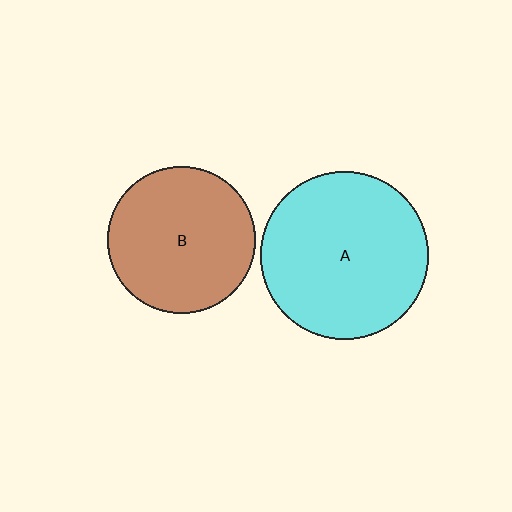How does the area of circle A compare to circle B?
Approximately 1.3 times.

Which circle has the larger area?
Circle A (cyan).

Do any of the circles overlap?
No, none of the circles overlap.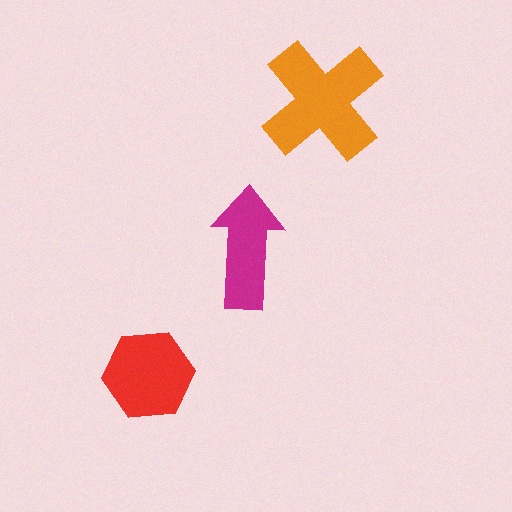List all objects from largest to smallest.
The orange cross, the red hexagon, the magenta arrow.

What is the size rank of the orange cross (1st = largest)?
1st.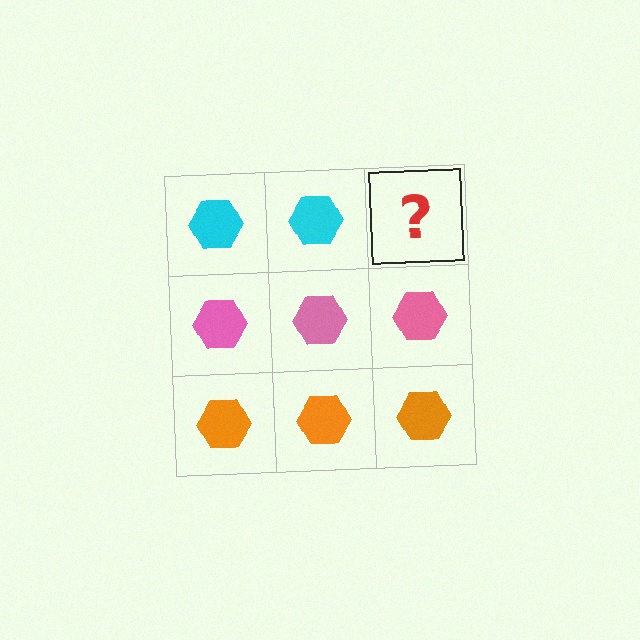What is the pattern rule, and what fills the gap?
The rule is that each row has a consistent color. The gap should be filled with a cyan hexagon.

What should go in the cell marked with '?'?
The missing cell should contain a cyan hexagon.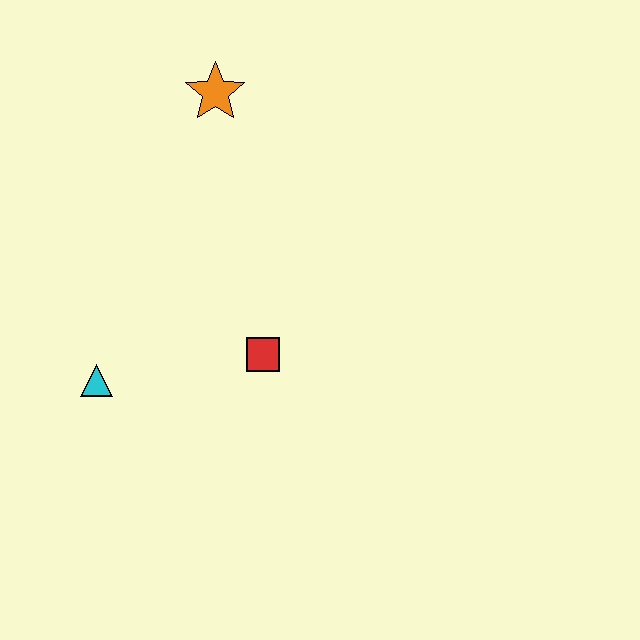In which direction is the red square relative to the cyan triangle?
The red square is to the right of the cyan triangle.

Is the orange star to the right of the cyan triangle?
Yes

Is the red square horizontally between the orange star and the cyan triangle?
No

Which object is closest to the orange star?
The red square is closest to the orange star.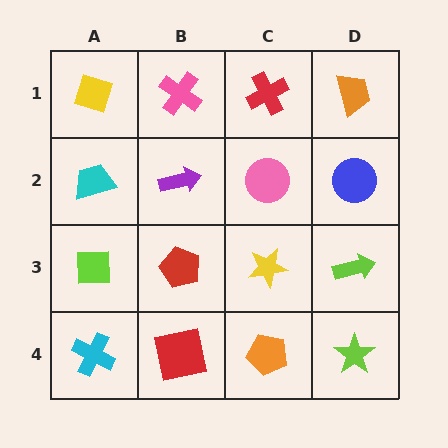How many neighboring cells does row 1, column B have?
3.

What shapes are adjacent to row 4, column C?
A yellow star (row 3, column C), a red square (row 4, column B), a lime star (row 4, column D).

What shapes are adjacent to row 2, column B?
A pink cross (row 1, column B), a red pentagon (row 3, column B), a cyan trapezoid (row 2, column A), a pink circle (row 2, column C).